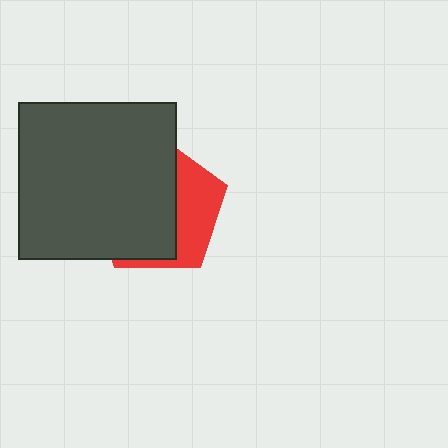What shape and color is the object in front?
The object in front is a dark gray square.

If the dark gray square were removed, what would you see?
You would see the complete red pentagon.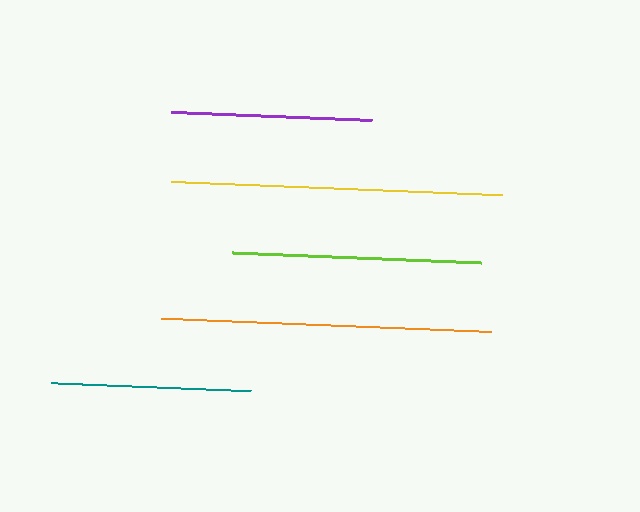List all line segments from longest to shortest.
From longest to shortest: yellow, orange, lime, purple, teal.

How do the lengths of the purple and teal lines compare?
The purple and teal lines are approximately the same length.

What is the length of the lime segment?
The lime segment is approximately 249 pixels long.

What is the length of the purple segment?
The purple segment is approximately 201 pixels long.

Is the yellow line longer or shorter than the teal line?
The yellow line is longer than the teal line.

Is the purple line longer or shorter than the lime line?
The lime line is longer than the purple line.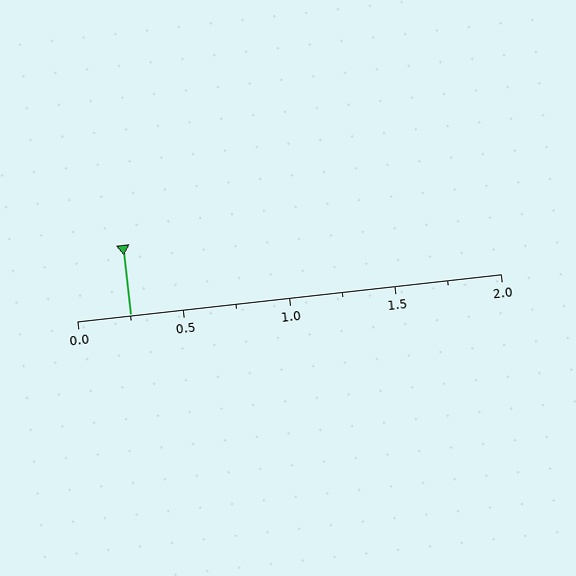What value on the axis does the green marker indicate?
The marker indicates approximately 0.25.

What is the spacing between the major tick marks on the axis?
The major ticks are spaced 0.5 apart.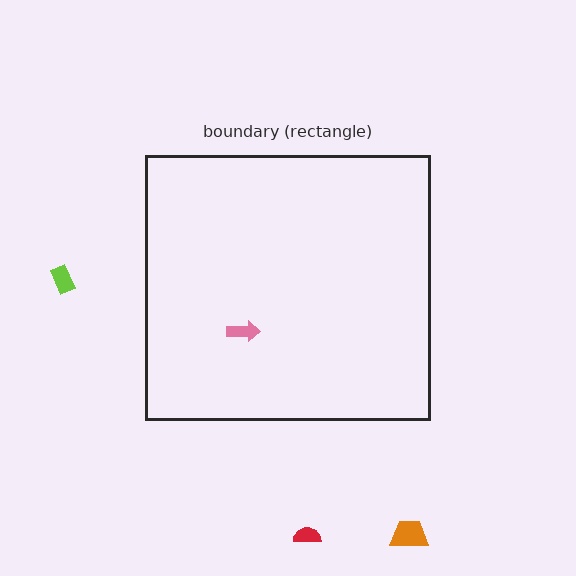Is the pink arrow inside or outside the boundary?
Inside.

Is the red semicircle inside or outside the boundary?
Outside.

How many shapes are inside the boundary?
1 inside, 3 outside.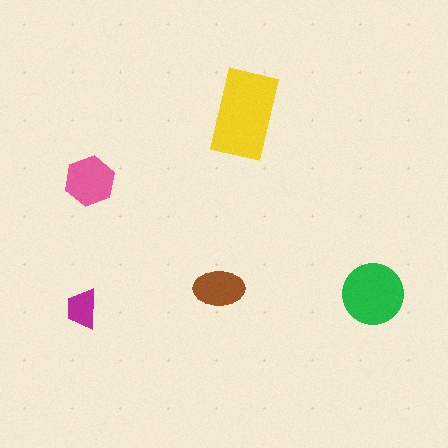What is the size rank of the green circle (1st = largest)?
2nd.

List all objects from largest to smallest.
The yellow rectangle, the green circle, the pink hexagon, the brown ellipse, the magenta trapezoid.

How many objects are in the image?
There are 5 objects in the image.